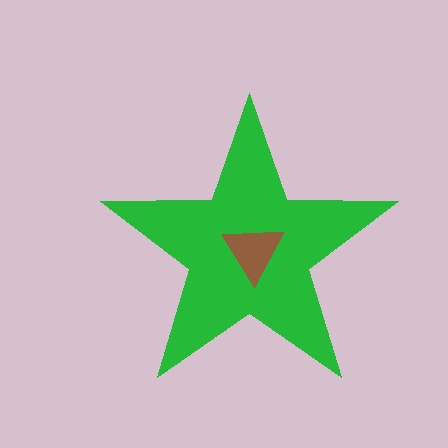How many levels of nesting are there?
2.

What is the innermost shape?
The brown triangle.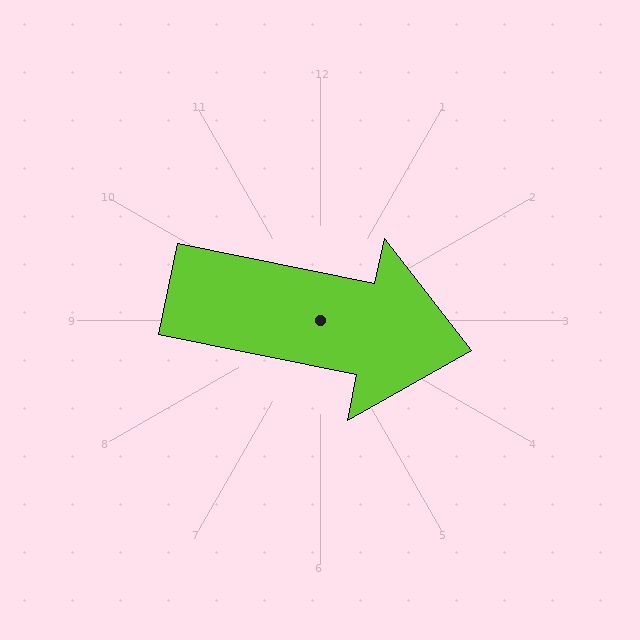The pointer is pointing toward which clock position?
Roughly 3 o'clock.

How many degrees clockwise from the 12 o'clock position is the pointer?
Approximately 101 degrees.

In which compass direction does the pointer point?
East.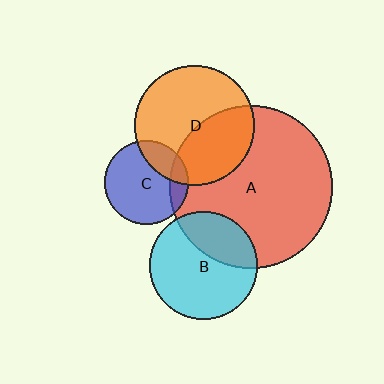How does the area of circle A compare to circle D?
Approximately 1.9 times.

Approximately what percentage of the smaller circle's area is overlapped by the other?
Approximately 40%.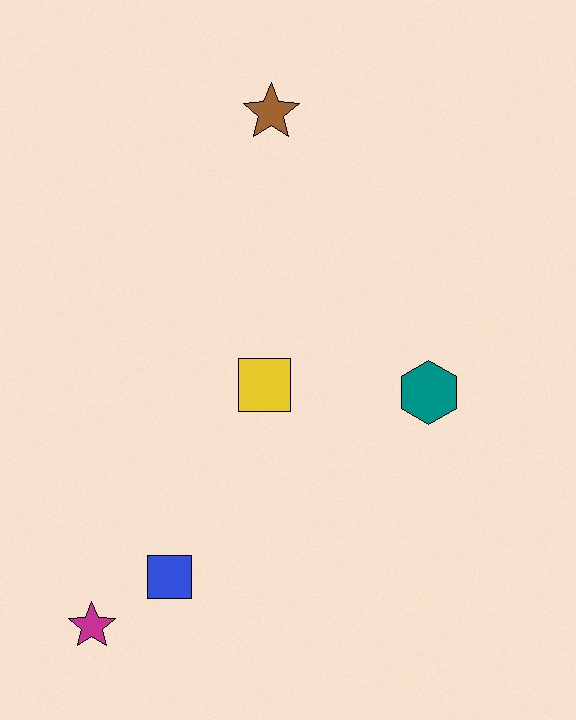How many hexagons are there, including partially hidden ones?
There is 1 hexagon.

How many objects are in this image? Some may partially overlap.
There are 5 objects.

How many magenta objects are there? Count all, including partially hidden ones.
There is 1 magenta object.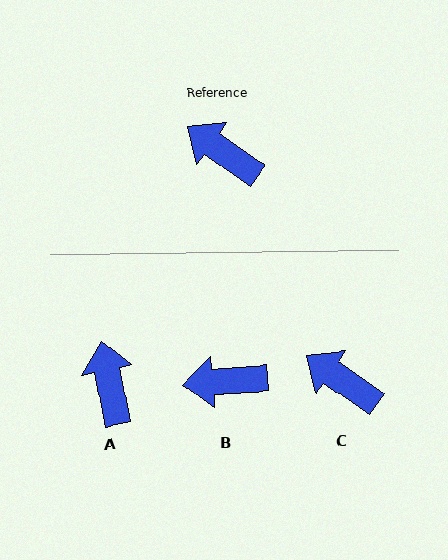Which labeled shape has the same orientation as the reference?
C.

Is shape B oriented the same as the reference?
No, it is off by about 40 degrees.